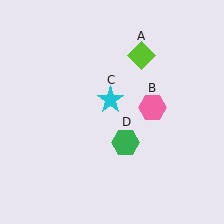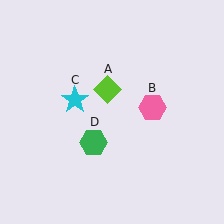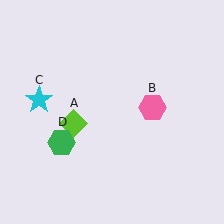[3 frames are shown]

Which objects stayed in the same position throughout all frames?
Pink hexagon (object B) remained stationary.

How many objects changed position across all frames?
3 objects changed position: lime diamond (object A), cyan star (object C), green hexagon (object D).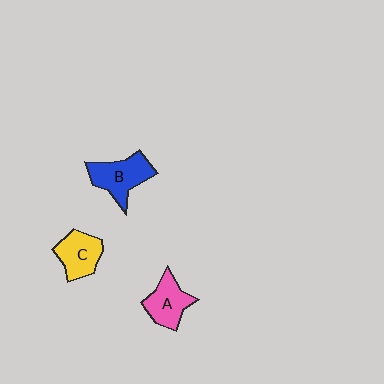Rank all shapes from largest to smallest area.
From largest to smallest: B (blue), A (pink), C (yellow).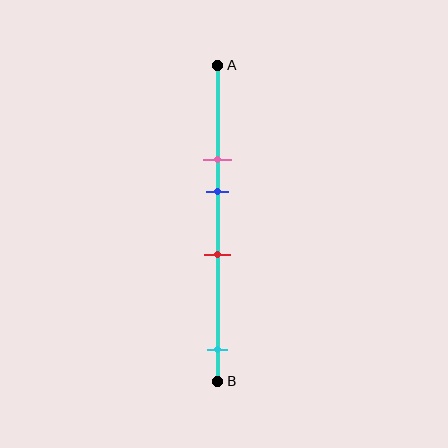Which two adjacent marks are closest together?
The pink and blue marks are the closest adjacent pair.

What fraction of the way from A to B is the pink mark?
The pink mark is approximately 30% (0.3) of the way from A to B.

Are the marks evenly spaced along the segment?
No, the marks are not evenly spaced.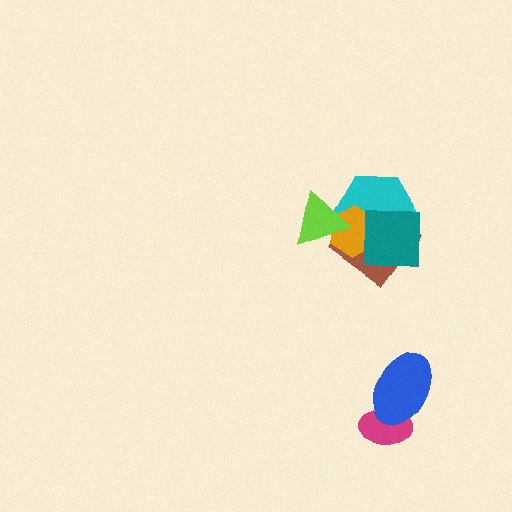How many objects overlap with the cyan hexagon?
4 objects overlap with the cyan hexagon.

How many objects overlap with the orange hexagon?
4 objects overlap with the orange hexagon.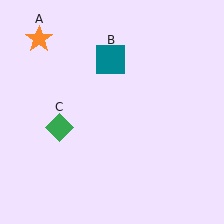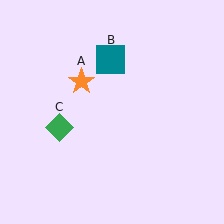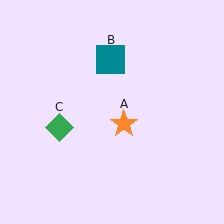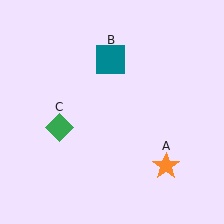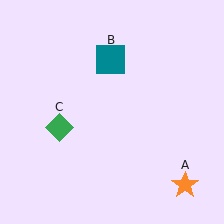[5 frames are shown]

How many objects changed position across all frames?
1 object changed position: orange star (object A).